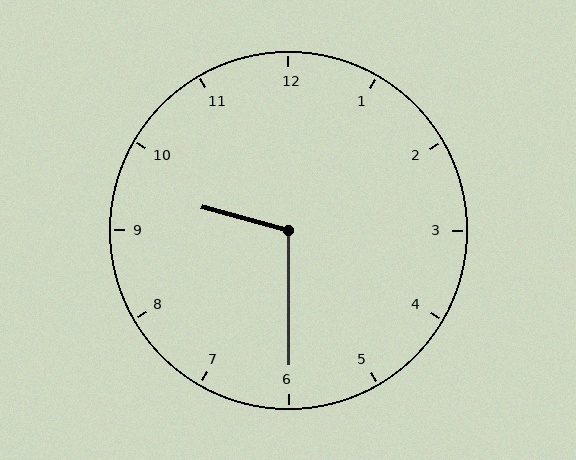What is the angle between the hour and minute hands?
Approximately 105 degrees.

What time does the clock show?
9:30.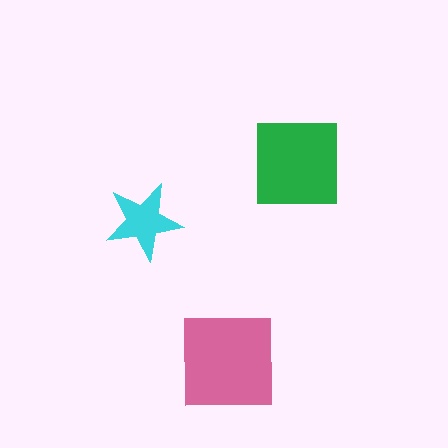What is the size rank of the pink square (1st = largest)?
1st.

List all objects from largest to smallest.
The pink square, the green square, the cyan star.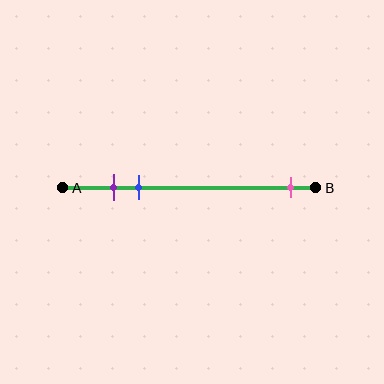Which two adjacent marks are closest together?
The purple and blue marks are the closest adjacent pair.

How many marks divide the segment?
There are 3 marks dividing the segment.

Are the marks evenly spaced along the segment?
No, the marks are not evenly spaced.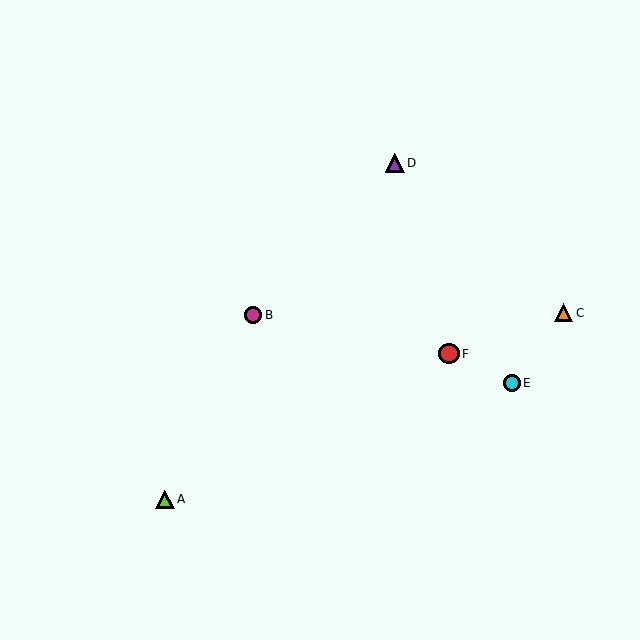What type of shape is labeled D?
Shape D is a purple triangle.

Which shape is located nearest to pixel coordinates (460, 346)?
The red circle (labeled F) at (449, 354) is nearest to that location.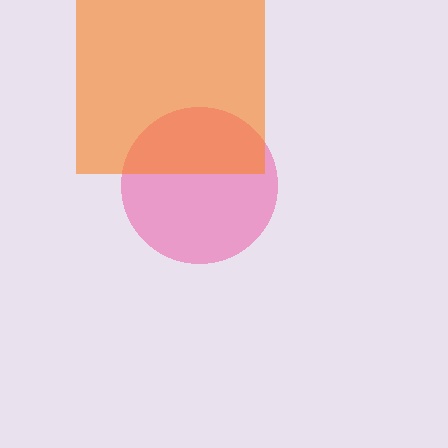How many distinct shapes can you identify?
There are 2 distinct shapes: a pink circle, an orange square.